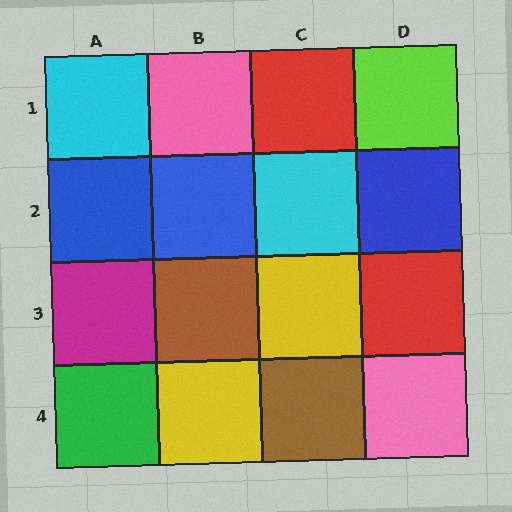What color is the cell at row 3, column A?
Magenta.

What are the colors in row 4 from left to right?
Green, yellow, brown, pink.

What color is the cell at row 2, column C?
Cyan.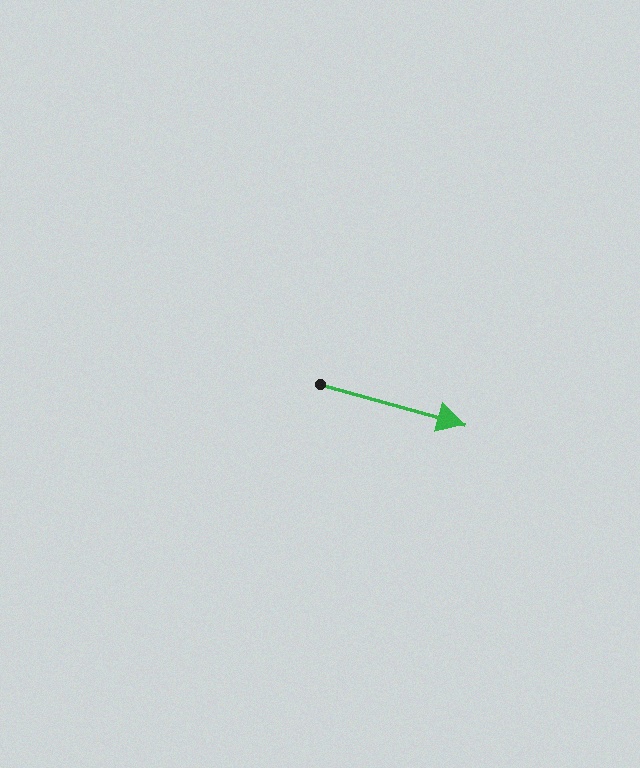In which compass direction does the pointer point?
East.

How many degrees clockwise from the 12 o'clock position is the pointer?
Approximately 106 degrees.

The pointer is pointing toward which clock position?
Roughly 4 o'clock.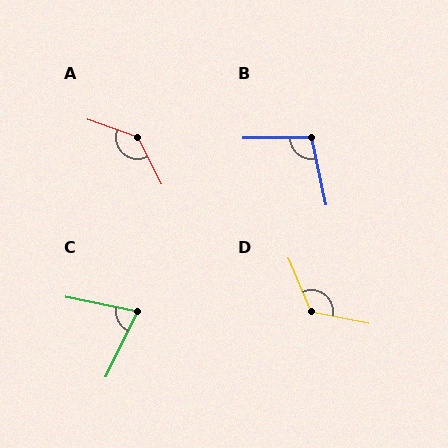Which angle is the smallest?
C, at approximately 76 degrees.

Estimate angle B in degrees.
Approximately 102 degrees.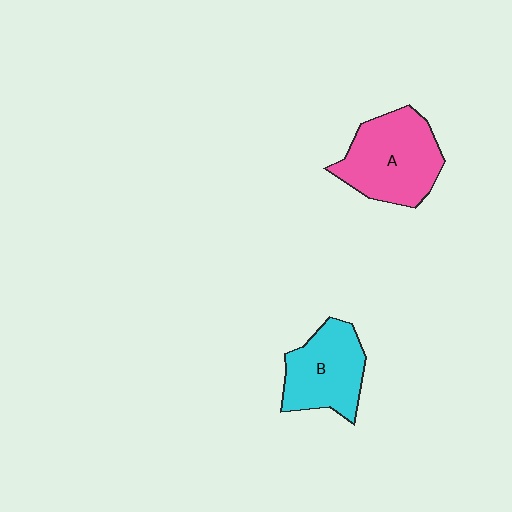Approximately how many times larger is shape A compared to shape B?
Approximately 1.2 times.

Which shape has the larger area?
Shape A (pink).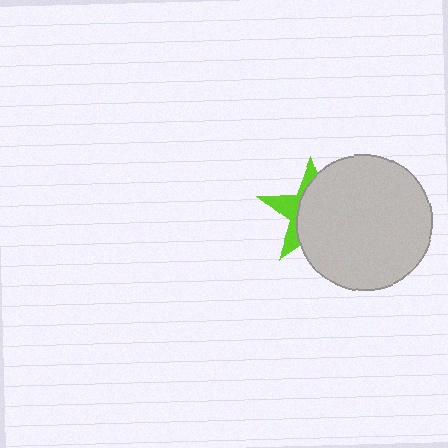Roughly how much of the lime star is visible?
A small part of it is visible (roughly 33%).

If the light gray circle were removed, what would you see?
You would see the complete lime star.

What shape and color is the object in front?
The object in front is a light gray circle.